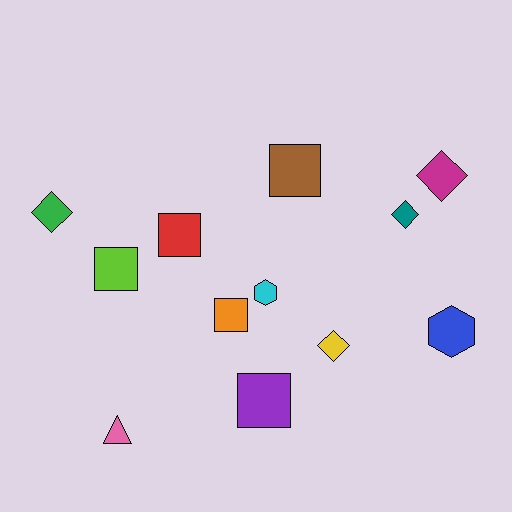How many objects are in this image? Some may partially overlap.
There are 12 objects.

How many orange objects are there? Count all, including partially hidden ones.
There is 1 orange object.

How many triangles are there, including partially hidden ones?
There is 1 triangle.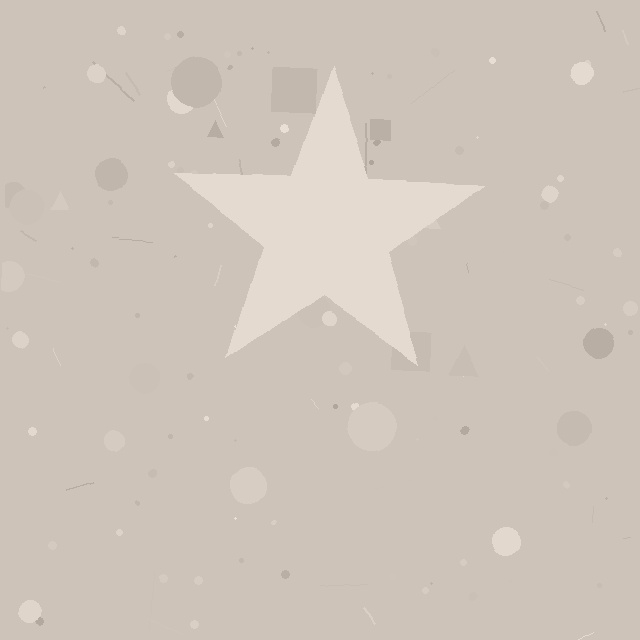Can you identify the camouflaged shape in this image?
The camouflaged shape is a star.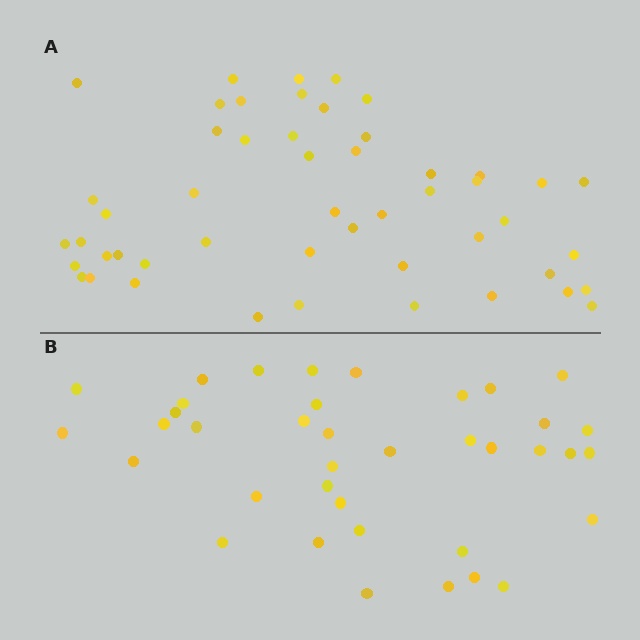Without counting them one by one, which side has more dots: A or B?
Region A (the top region) has more dots.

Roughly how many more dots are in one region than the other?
Region A has roughly 12 or so more dots than region B.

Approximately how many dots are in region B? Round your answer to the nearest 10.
About 40 dots. (The exact count is 38, which rounds to 40.)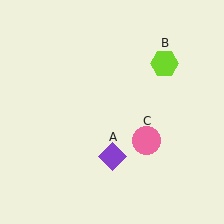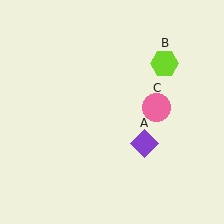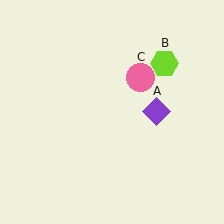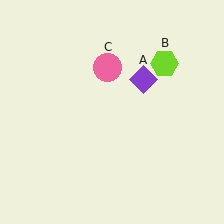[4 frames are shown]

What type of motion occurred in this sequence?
The purple diamond (object A), pink circle (object C) rotated counterclockwise around the center of the scene.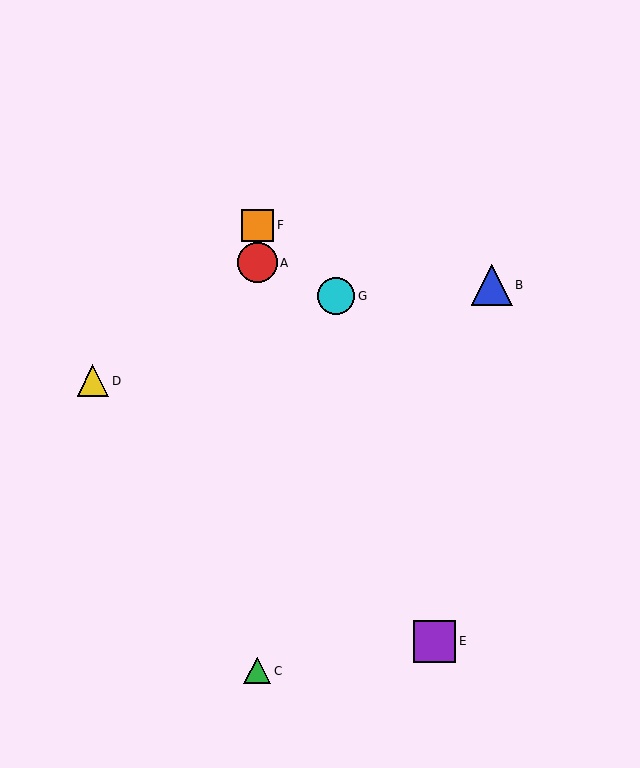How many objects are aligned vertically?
3 objects (A, C, F) are aligned vertically.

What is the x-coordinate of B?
Object B is at x≈492.